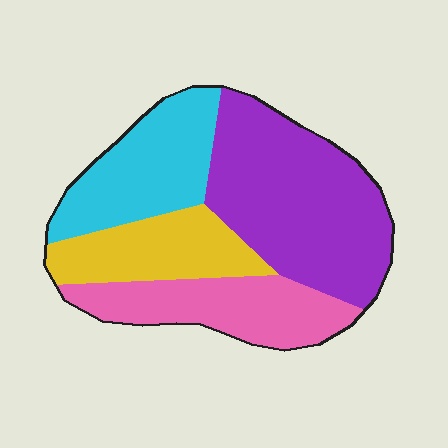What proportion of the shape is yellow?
Yellow covers around 20% of the shape.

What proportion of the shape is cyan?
Cyan takes up less than a quarter of the shape.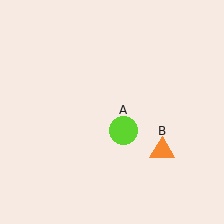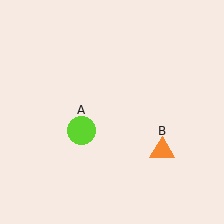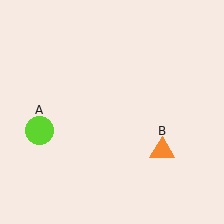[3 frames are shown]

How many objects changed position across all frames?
1 object changed position: lime circle (object A).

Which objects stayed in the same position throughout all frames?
Orange triangle (object B) remained stationary.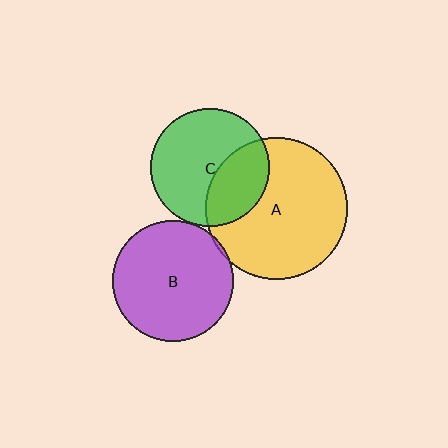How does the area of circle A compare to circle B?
Approximately 1.4 times.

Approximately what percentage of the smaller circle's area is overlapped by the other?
Approximately 35%.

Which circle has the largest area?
Circle A (yellow).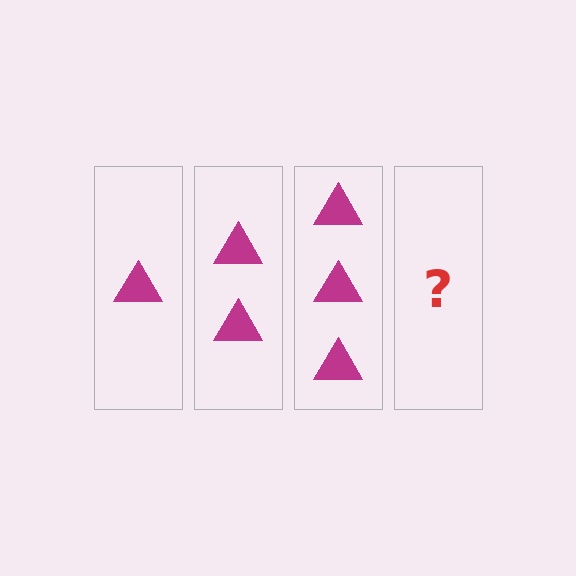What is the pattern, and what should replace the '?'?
The pattern is that each step adds one more triangle. The '?' should be 4 triangles.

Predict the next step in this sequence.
The next step is 4 triangles.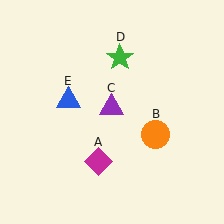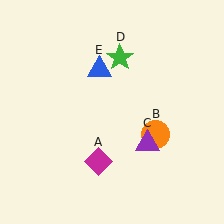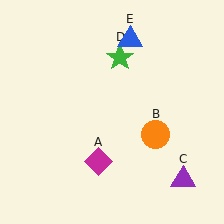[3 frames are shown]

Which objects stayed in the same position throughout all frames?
Magenta diamond (object A) and orange circle (object B) and green star (object D) remained stationary.